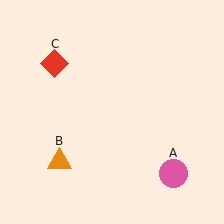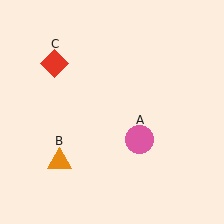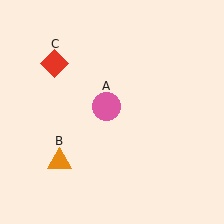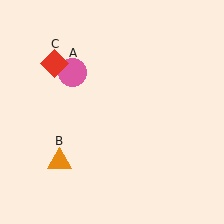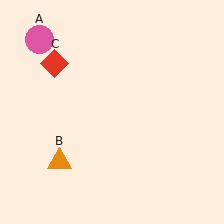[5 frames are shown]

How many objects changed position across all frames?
1 object changed position: pink circle (object A).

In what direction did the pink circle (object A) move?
The pink circle (object A) moved up and to the left.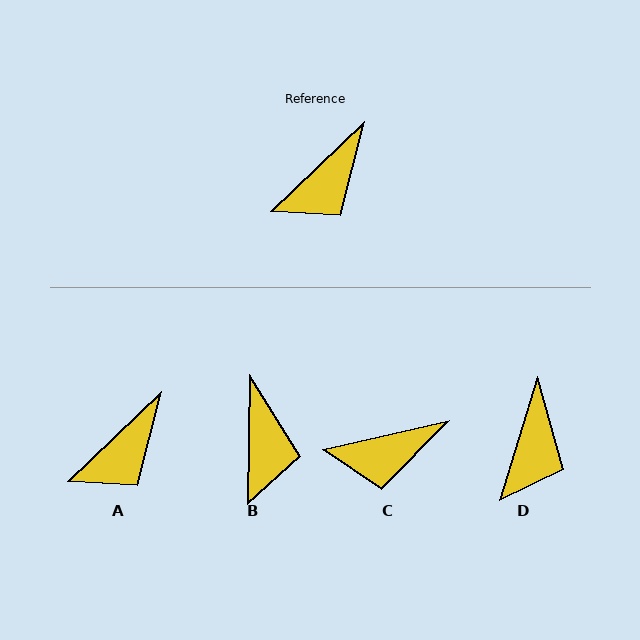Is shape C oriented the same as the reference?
No, it is off by about 31 degrees.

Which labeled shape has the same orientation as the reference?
A.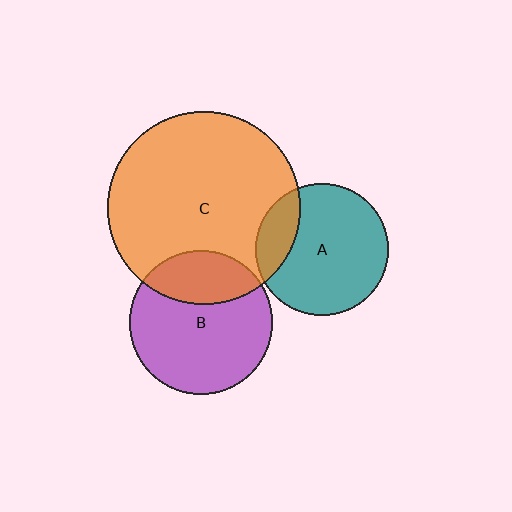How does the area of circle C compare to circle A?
Approximately 2.1 times.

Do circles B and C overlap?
Yes.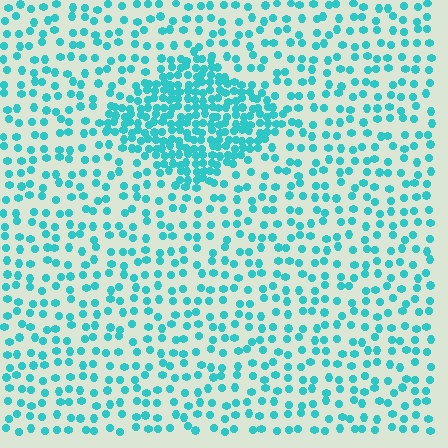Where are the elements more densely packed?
The elements are more densely packed inside the diamond boundary.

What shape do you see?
I see a diamond.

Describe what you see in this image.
The image contains small cyan elements arranged at two different densities. A diamond-shaped region is visible where the elements are more densely packed than the surrounding area.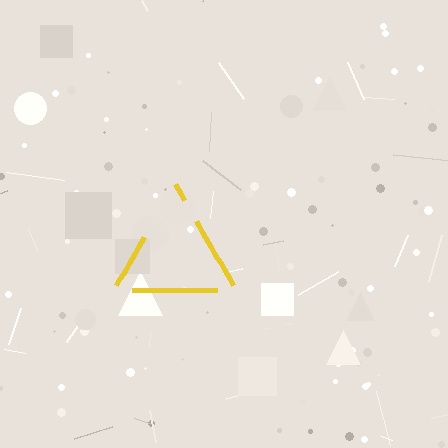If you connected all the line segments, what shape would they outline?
They would outline a triangle.